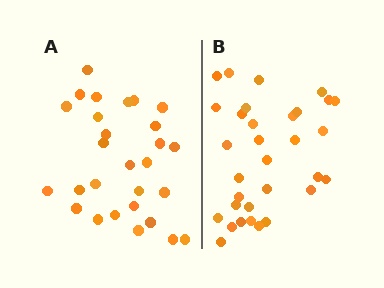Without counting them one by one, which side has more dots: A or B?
Region B (the right region) has more dots.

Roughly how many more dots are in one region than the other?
Region B has about 4 more dots than region A.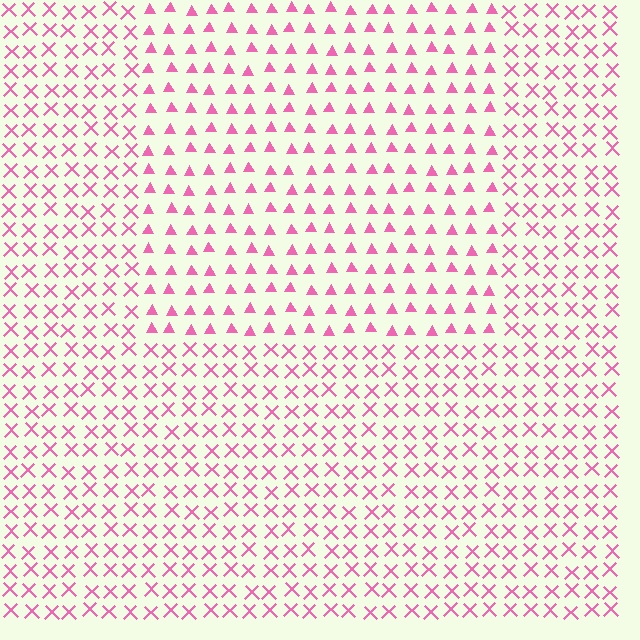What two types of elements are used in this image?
The image uses triangles inside the rectangle region and X marks outside it.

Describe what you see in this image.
The image is filled with small pink elements arranged in a uniform grid. A rectangle-shaped region contains triangles, while the surrounding area contains X marks. The boundary is defined purely by the change in element shape.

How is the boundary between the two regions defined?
The boundary is defined by a change in element shape: triangles inside vs. X marks outside. All elements share the same color and spacing.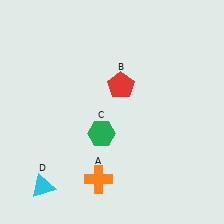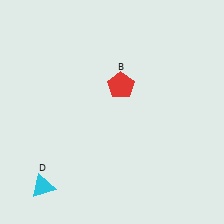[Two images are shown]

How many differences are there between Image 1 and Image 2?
There are 2 differences between the two images.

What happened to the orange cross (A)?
The orange cross (A) was removed in Image 2. It was in the bottom-left area of Image 1.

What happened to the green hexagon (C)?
The green hexagon (C) was removed in Image 2. It was in the bottom-left area of Image 1.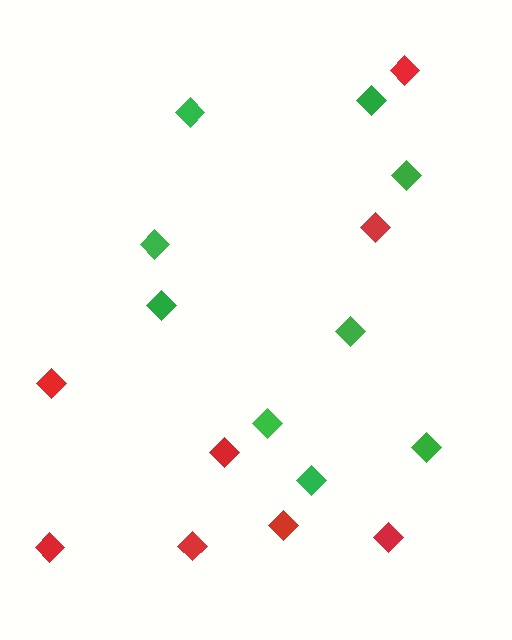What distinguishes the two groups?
There are 2 groups: one group of red diamonds (8) and one group of green diamonds (9).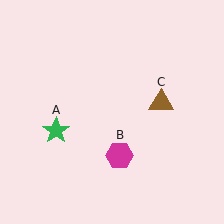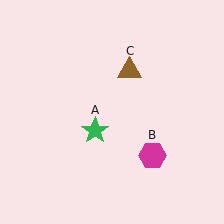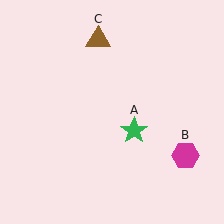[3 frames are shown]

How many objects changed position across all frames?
3 objects changed position: green star (object A), magenta hexagon (object B), brown triangle (object C).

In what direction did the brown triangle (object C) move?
The brown triangle (object C) moved up and to the left.